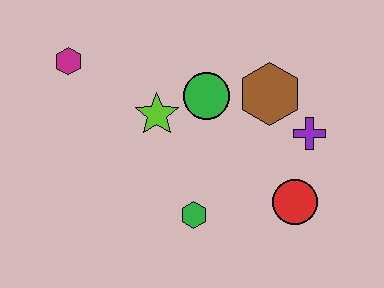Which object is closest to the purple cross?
The brown hexagon is closest to the purple cross.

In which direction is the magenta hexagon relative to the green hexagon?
The magenta hexagon is above the green hexagon.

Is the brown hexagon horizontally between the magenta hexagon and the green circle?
No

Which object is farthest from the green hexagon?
The magenta hexagon is farthest from the green hexagon.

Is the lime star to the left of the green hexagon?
Yes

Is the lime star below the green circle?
Yes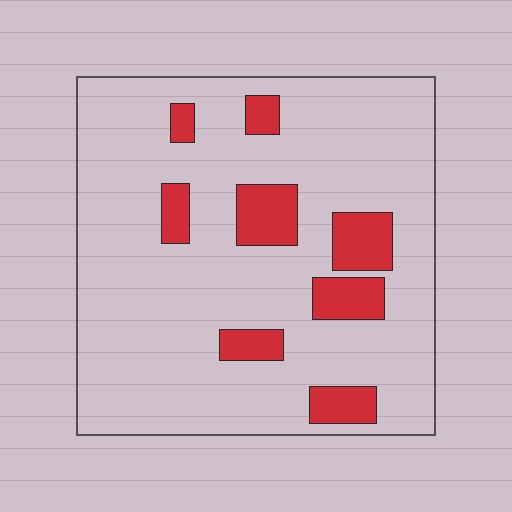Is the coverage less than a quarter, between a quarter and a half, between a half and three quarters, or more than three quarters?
Less than a quarter.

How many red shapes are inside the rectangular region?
8.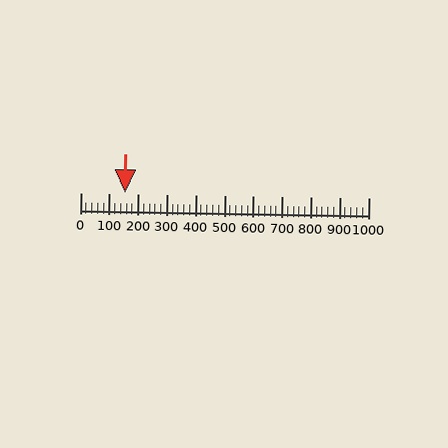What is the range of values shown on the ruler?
The ruler shows values from 0 to 1000.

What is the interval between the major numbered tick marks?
The major tick marks are spaced 100 units apart.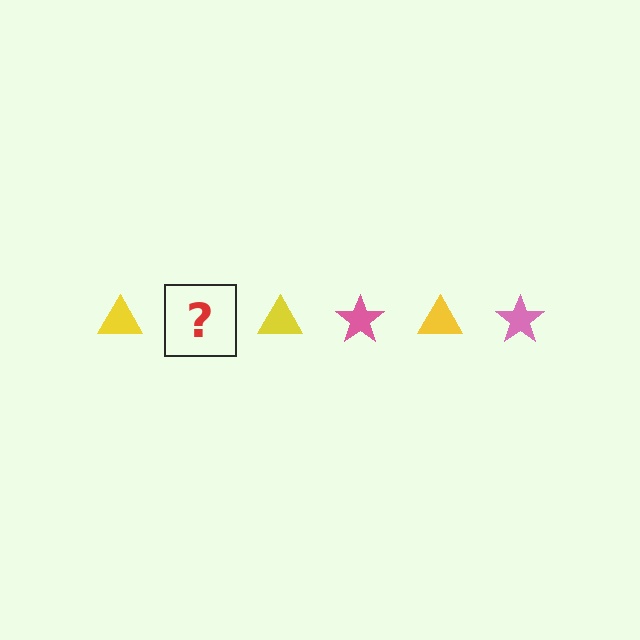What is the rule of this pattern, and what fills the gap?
The rule is that the pattern alternates between yellow triangle and pink star. The gap should be filled with a pink star.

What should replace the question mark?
The question mark should be replaced with a pink star.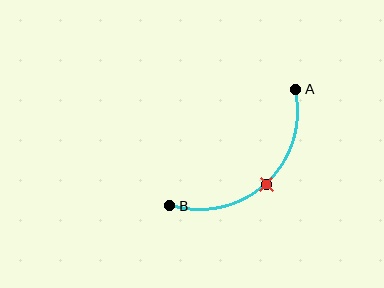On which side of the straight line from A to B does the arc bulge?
The arc bulges below and to the right of the straight line connecting A and B.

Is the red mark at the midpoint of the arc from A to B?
Yes. The red mark lies on the arc at equal arc-length from both A and B — it is the arc midpoint.